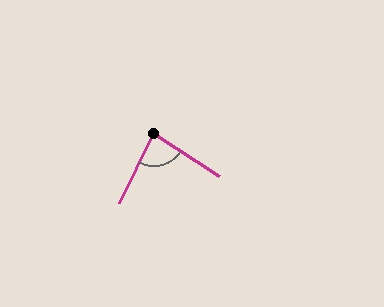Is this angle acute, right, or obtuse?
It is acute.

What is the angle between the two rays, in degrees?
Approximately 83 degrees.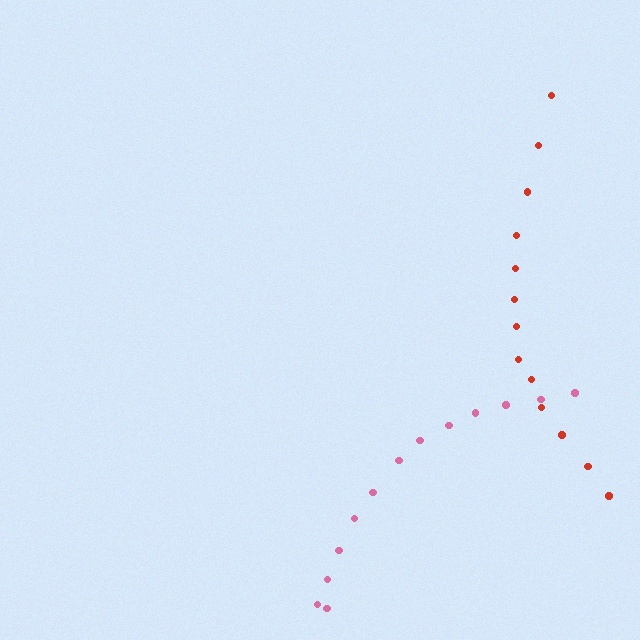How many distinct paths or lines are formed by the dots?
There are 2 distinct paths.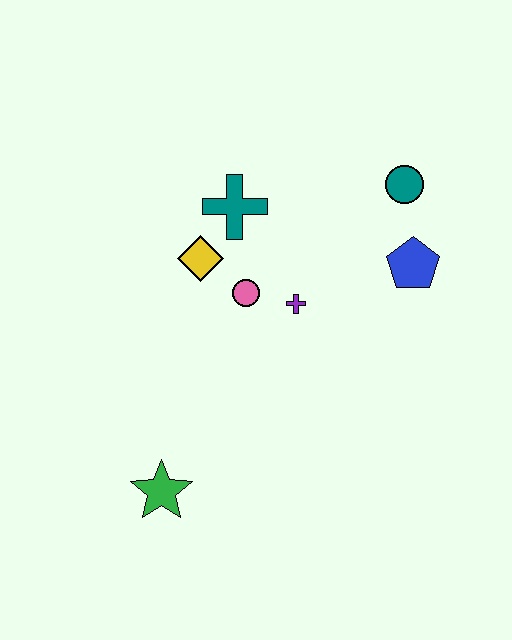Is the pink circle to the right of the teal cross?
Yes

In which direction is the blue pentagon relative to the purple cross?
The blue pentagon is to the right of the purple cross.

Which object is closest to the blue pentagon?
The teal circle is closest to the blue pentagon.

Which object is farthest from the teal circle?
The green star is farthest from the teal circle.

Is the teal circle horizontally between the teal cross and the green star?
No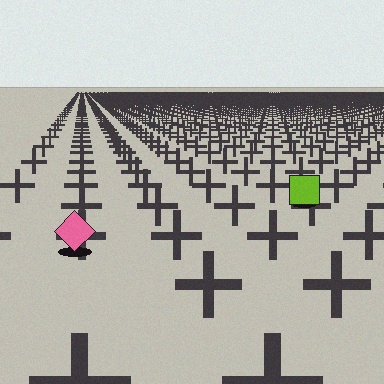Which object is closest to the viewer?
The pink diamond is closest. The texture marks near it are larger and more spread out.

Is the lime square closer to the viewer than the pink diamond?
No. The pink diamond is closer — you can tell from the texture gradient: the ground texture is coarser near it.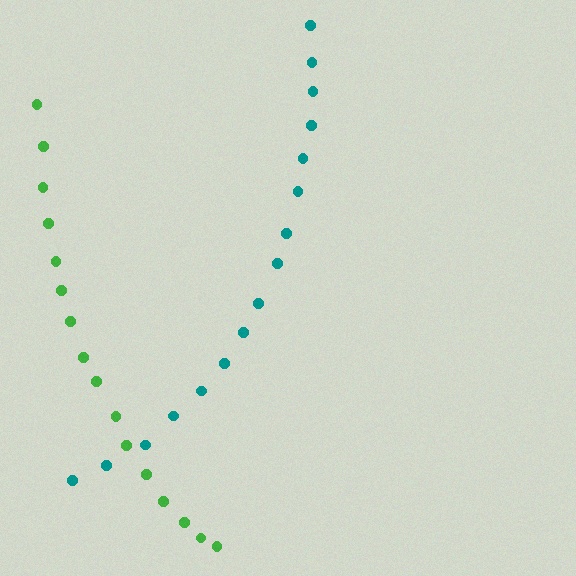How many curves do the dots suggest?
There are 2 distinct paths.